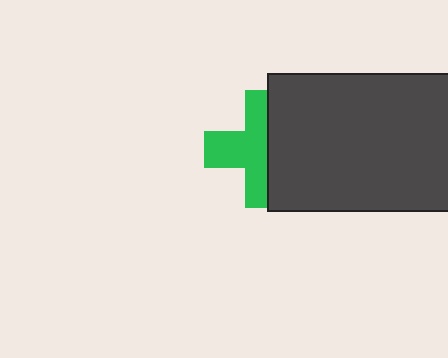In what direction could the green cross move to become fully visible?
The green cross could move left. That would shift it out from behind the dark gray rectangle entirely.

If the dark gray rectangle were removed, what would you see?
You would see the complete green cross.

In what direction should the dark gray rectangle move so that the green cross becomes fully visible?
The dark gray rectangle should move right. That is the shortest direction to clear the overlap and leave the green cross fully visible.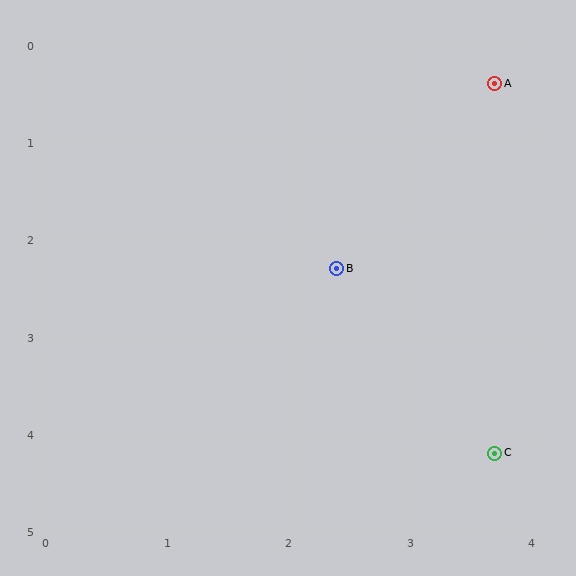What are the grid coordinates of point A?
Point A is at approximately (3.7, 0.4).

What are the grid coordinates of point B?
Point B is at approximately (2.4, 2.3).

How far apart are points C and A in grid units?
Points C and A are about 3.8 grid units apart.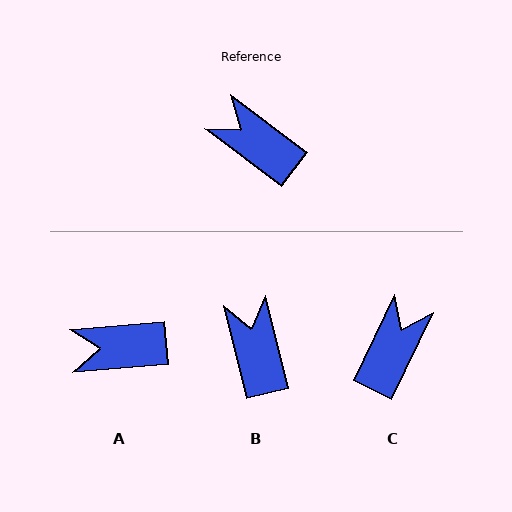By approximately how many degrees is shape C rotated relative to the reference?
Approximately 79 degrees clockwise.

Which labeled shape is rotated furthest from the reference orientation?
C, about 79 degrees away.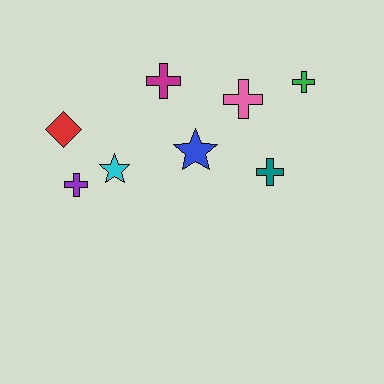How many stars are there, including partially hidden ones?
There are 2 stars.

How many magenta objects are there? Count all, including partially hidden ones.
There is 1 magenta object.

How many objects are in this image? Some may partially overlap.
There are 8 objects.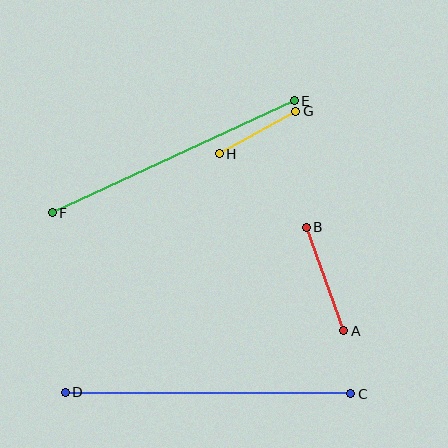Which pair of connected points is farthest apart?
Points C and D are farthest apart.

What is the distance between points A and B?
The distance is approximately 110 pixels.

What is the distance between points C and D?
The distance is approximately 285 pixels.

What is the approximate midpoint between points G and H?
The midpoint is at approximately (257, 133) pixels.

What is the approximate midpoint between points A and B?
The midpoint is at approximately (325, 279) pixels.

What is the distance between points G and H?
The distance is approximately 88 pixels.